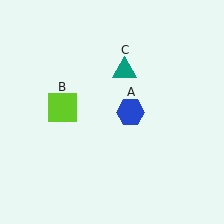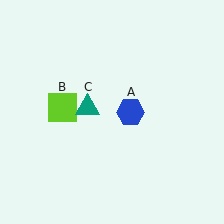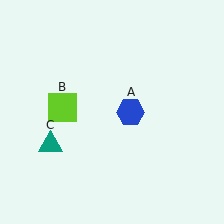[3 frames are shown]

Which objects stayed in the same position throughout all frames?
Blue hexagon (object A) and lime square (object B) remained stationary.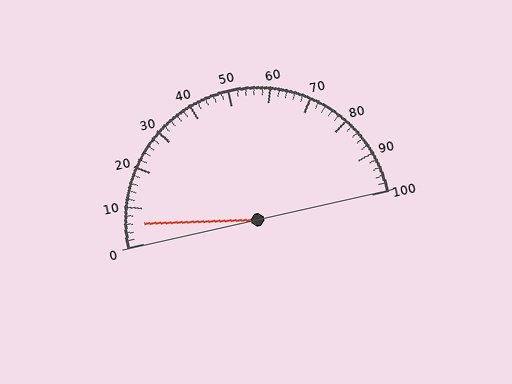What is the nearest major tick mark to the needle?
The nearest major tick mark is 10.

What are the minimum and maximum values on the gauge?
The gauge ranges from 0 to 100.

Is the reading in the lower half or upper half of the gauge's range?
The reading is in the lower half of the range (0 to 100).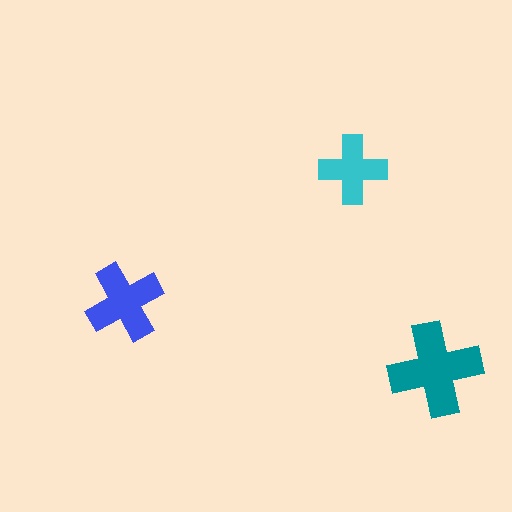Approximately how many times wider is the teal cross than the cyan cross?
About 1.5 times wider.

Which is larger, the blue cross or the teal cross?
The teal one.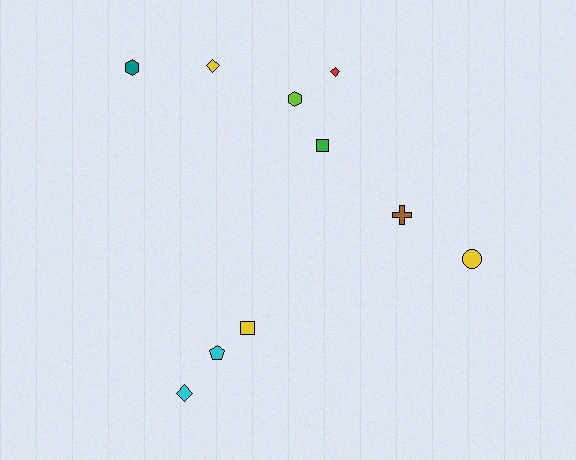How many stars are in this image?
There are no stars.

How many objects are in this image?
There are 10 objects.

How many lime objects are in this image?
There is 1 lime object.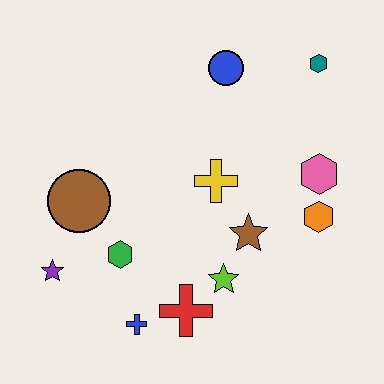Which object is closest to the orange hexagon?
The pink hexagon is closest to the orange hexagon.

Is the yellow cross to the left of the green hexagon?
No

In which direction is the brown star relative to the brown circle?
The brown star is to the right of the brown circle.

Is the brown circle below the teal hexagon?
Yes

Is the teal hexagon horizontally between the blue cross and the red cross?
No